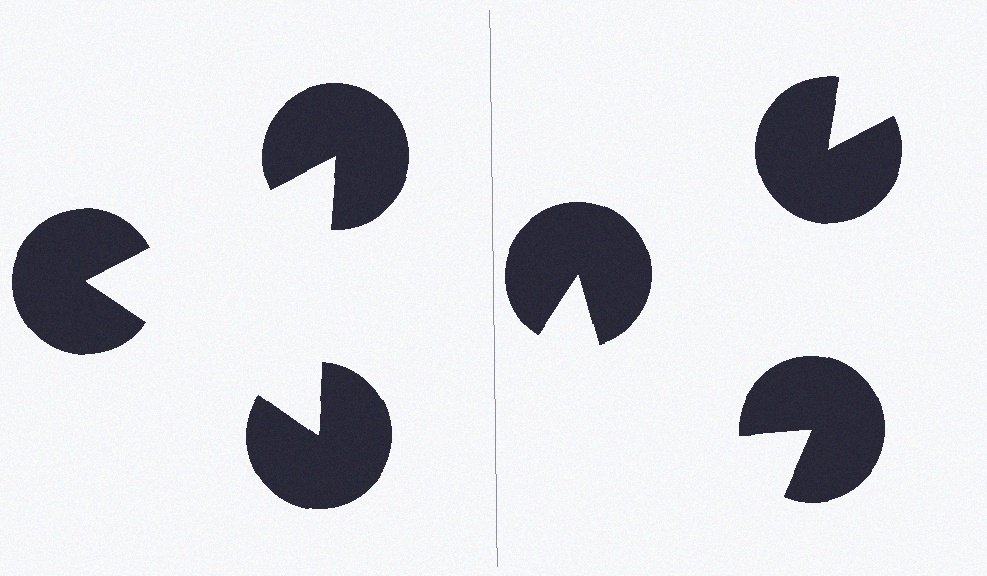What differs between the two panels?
The pac-man discs are positioned identically on both sides; only the wedge orientations differ. On the left they align to a triangle; on the right they are misaligned.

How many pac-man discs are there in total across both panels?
6 — 3 on each side.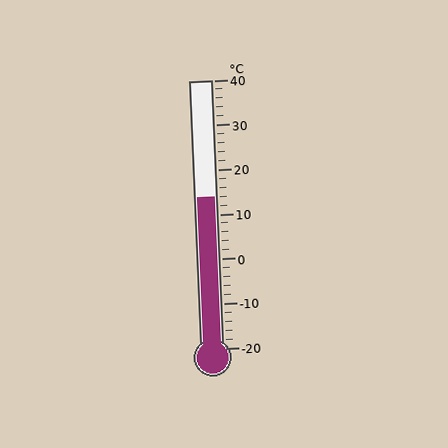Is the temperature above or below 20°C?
The temperature is below 20°C.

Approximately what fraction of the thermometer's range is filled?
The thermometer is filled to approximately 55% of its range.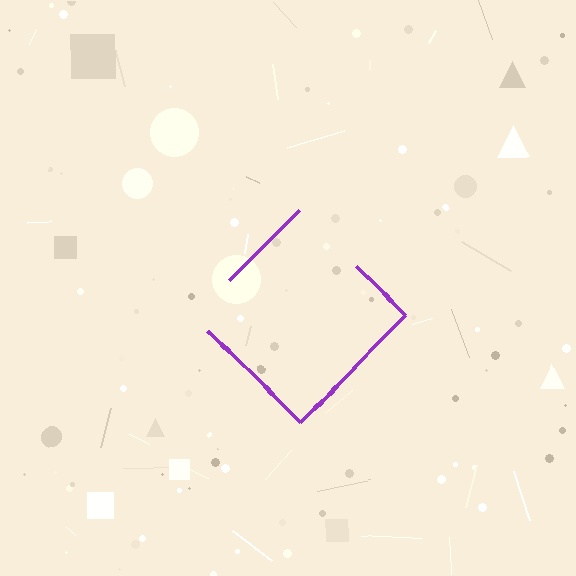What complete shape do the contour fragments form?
The contour fragments form a diamond.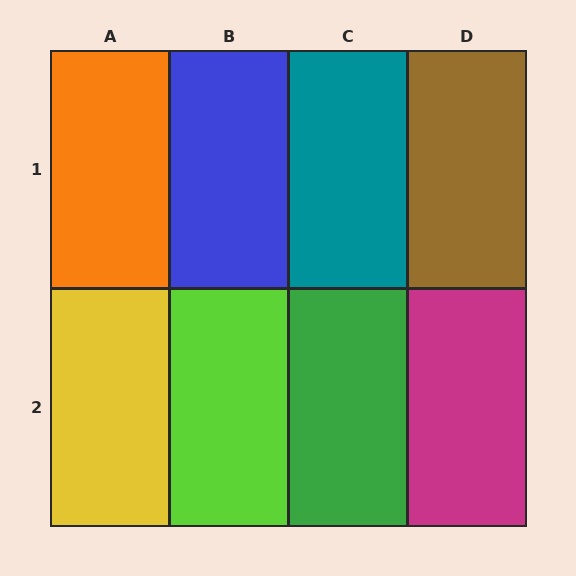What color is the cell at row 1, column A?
Orange.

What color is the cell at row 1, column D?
Brown.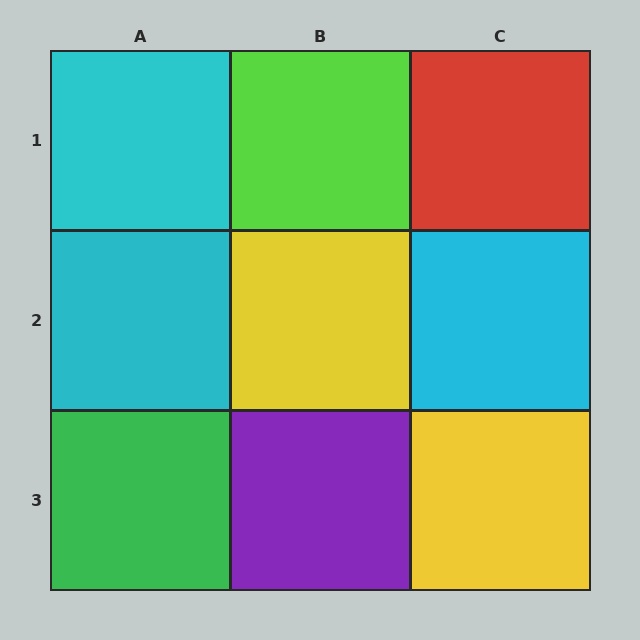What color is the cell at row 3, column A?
Green.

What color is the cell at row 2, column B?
Yellow.